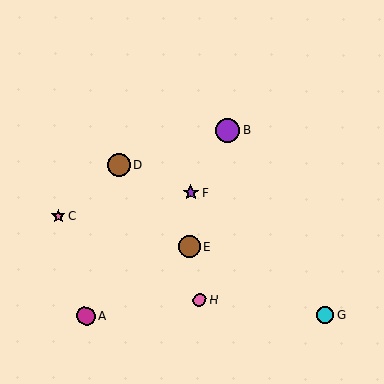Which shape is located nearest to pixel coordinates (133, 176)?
The brown circle (labeled D) at (119, 165) is nearest to that location.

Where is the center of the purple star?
The center of the purple star is at (191, 193).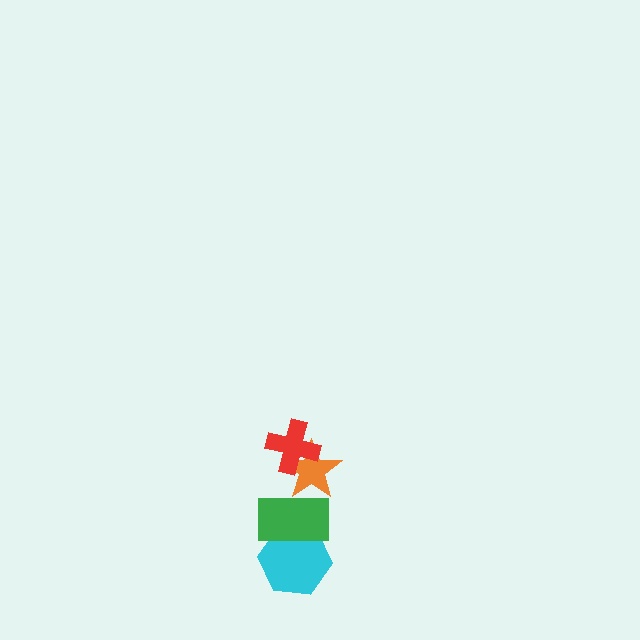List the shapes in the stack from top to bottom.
From top to bottom: the red cross, the orange star, the green rectangle, the cyan hexagon.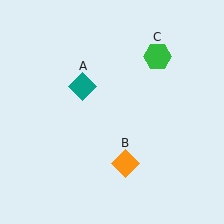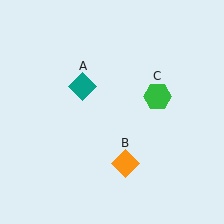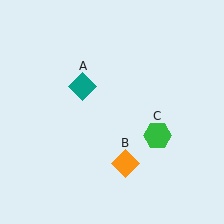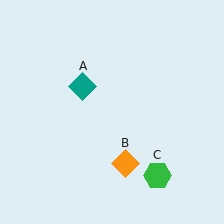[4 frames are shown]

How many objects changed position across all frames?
1 object changed position: green hexagon (object C).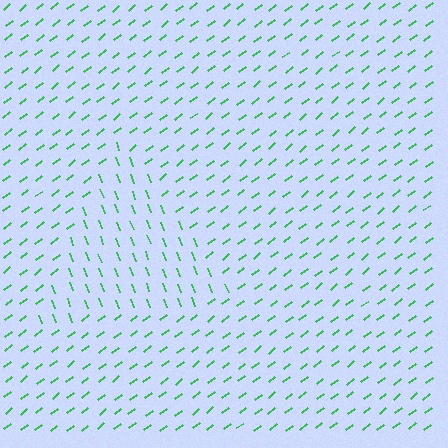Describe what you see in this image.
The image is filled with small green line segments. A triangle region in the image has lines oriented differently from the surrounding lines, creating a visible texture boundary.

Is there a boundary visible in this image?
Yes, there is a texture boundary formed by a change in line orientation.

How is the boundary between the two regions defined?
The boundary is defined purely by a change in line orientation (approximately 72 degrees difference). All lines are the same color and thickness.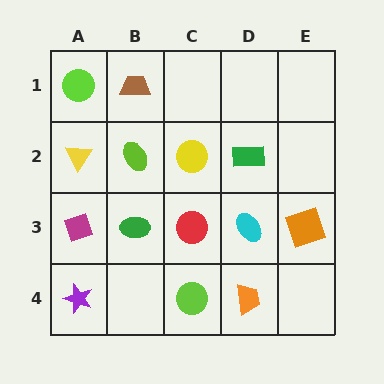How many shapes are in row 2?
4 shapes.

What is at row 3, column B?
A green ellipse.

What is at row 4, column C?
A lime circle.